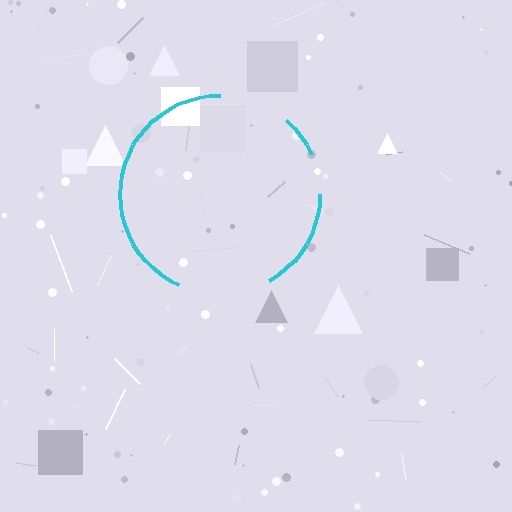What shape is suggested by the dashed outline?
The dashed outline suggests a circle.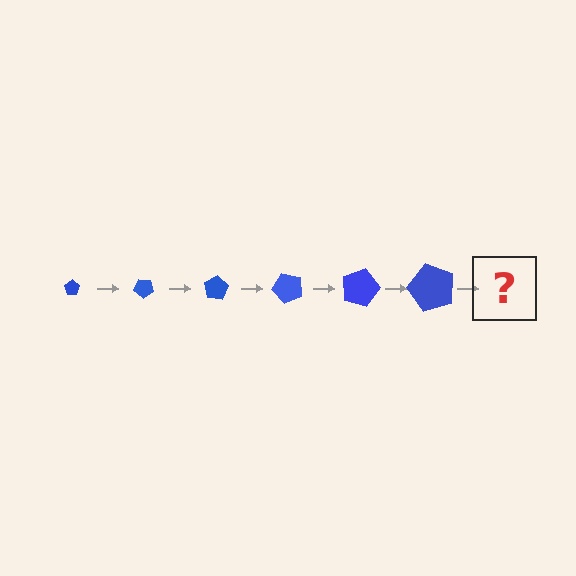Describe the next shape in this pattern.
It should be a pentagon, larger than the previous one and rotated 240 degrees from the start.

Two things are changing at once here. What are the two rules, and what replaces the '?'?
The two rules are that the pentagon grows larger each step and it rotates 40 degrees each step. The '?' should be a pentagon, larger than the previous one and rotated 240 degrees from the start.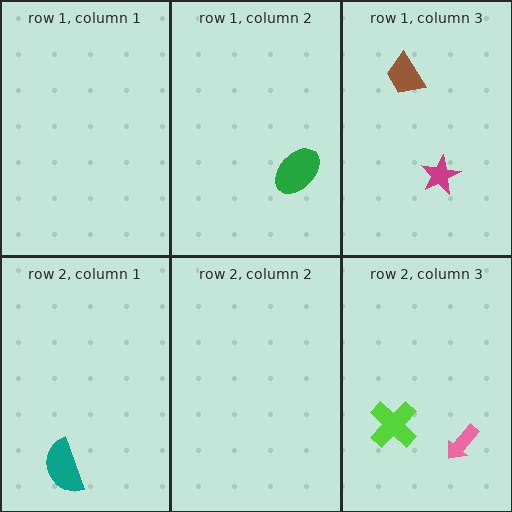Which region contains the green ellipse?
The row 1, column 2 region.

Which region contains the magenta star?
The row 1, column 3 region.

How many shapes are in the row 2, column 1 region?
1.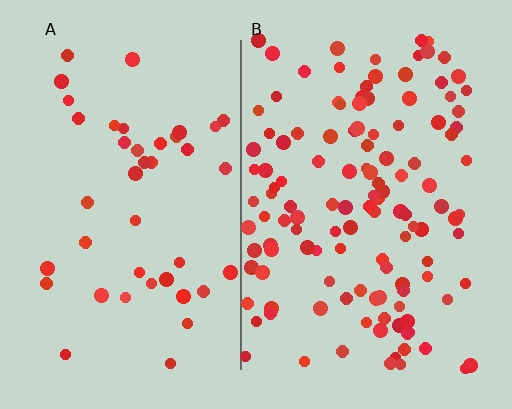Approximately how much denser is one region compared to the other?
Approximately 3.0× — region B over region A.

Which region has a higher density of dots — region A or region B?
B (the right).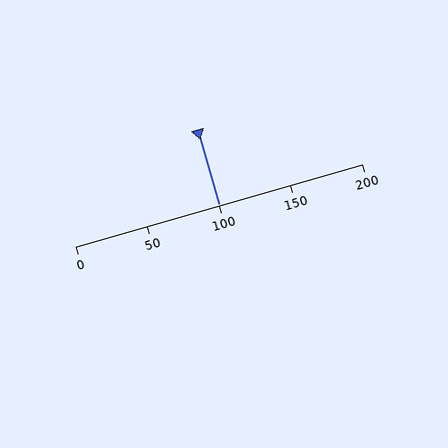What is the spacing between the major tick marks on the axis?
The major ticks are spaced 50 apart.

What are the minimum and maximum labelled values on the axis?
The axis runs from 0 to 200.